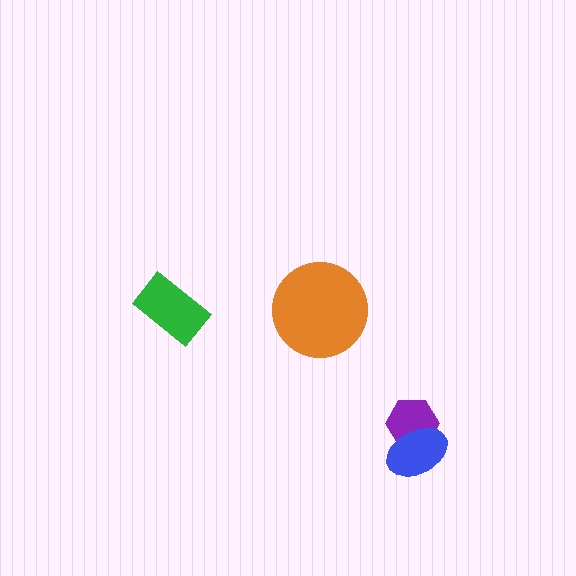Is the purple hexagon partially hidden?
Yes, it is partially covered by another shape.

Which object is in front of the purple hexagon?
The blue ellipse is in front of the purple hexagon.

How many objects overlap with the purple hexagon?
1 object overlaps with the purple hexagon.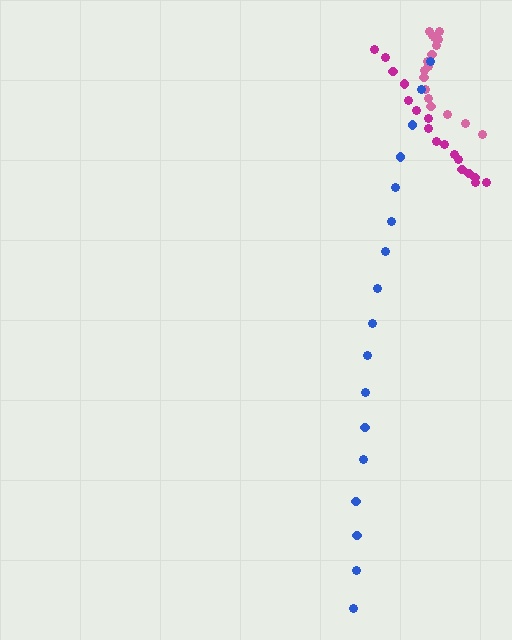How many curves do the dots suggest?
There are 3 distinct paths.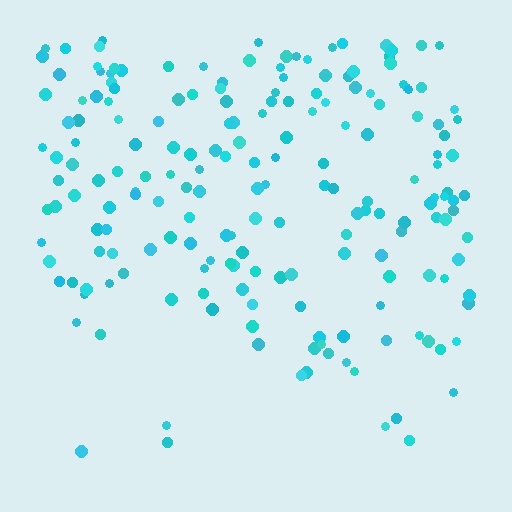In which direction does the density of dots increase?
From bottom to top, with the top side densest.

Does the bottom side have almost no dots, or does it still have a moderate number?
Still a moderate number, just noticeably fewer than the top.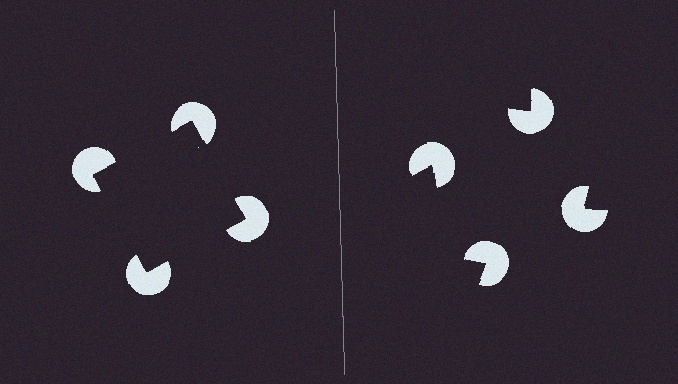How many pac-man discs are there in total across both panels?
8 — 4 on each side.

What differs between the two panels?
The pac-man discs are positioned identically on both sides; only the wedge orientations differ. On the left they align to a square; on the right they are misaligned.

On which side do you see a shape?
An illusory square appears on the left side. On the right side the wedge cuts are rotated, so no coherent shape forms.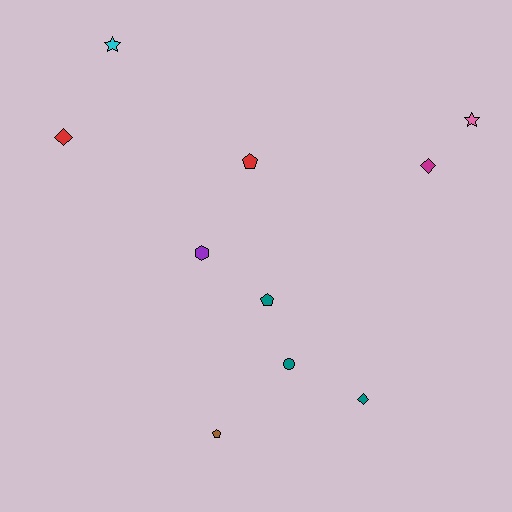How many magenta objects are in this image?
There is 1 magenta object.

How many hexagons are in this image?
There is 1 hexagon.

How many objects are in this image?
There are 10 objects.